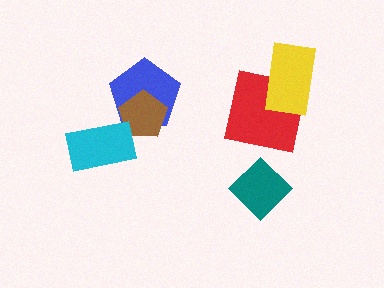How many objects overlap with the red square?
1 object overlaps with the red square.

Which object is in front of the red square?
The yellow rectangle is in front of the red square.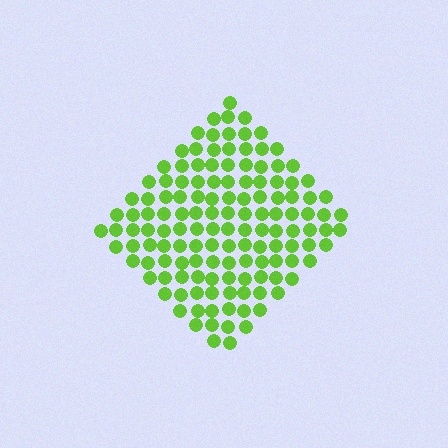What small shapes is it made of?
It is made of small circles.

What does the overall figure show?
The overall figure shows a diamond.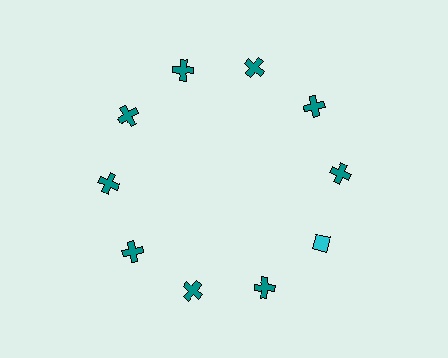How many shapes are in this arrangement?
There are 10 shapes arranged in a ring pattern.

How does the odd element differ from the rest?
It differs in both color (cyan instead of teal) and shape (diamond instead of cross).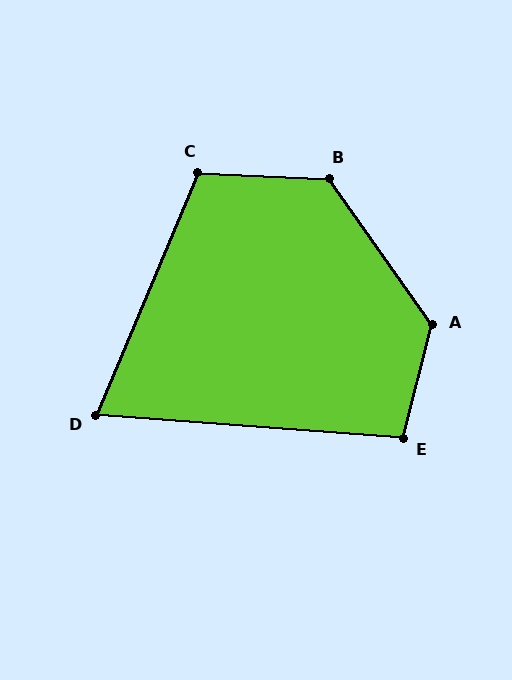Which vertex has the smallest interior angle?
D, at approximately 72 degrees.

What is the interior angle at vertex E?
Approximately 100 degrees (obtuse).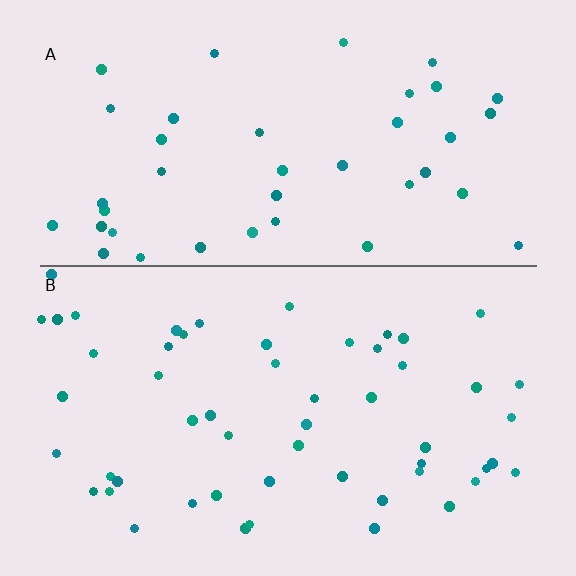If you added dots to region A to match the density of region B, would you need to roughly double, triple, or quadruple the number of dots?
Approximately double.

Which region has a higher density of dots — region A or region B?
B (the bottom).